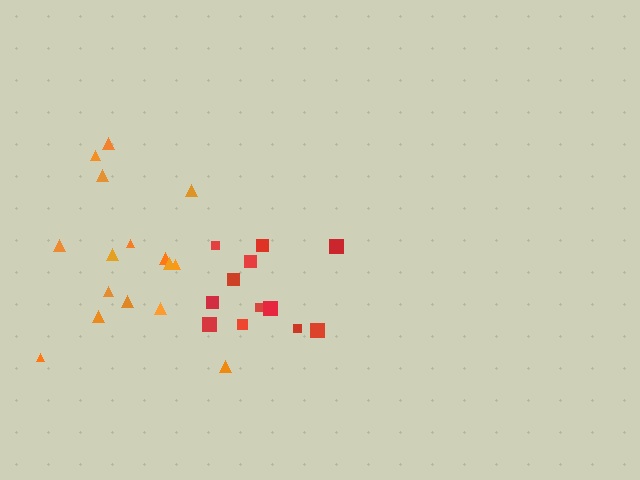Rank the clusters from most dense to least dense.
orange, red.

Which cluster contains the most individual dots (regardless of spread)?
Orange (16).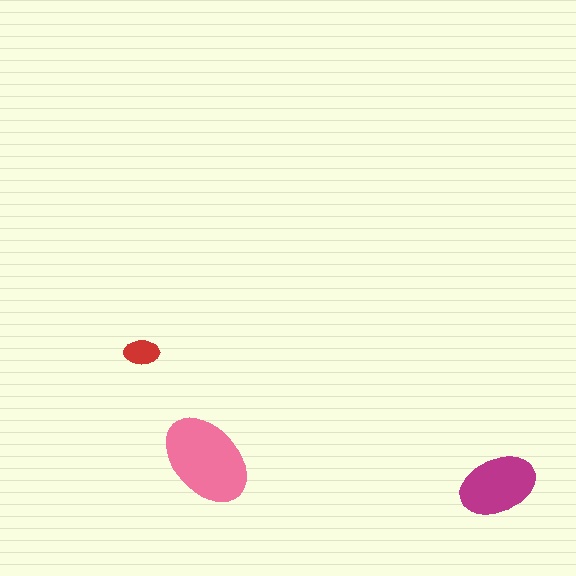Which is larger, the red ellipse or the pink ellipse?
The pink one.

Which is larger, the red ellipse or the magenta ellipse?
The magenta one.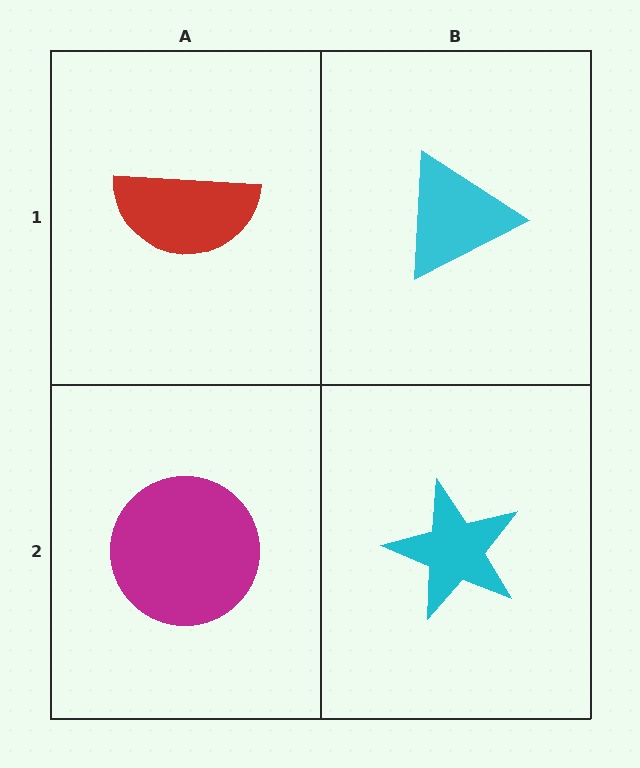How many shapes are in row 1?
2 shapes.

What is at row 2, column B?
A cyan star.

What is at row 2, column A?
A magenta circle.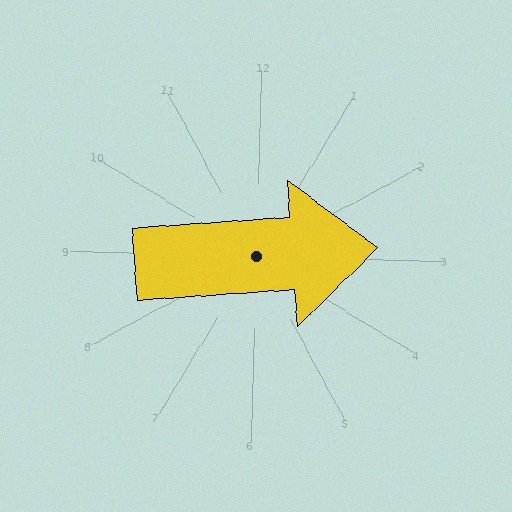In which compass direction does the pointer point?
East.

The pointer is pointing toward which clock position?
Roughly 3 o'clock.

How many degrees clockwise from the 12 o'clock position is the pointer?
Approximately 85 degrees.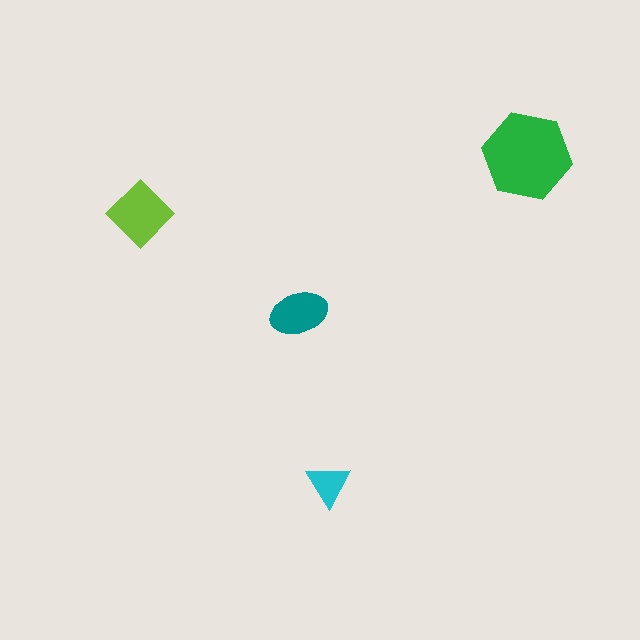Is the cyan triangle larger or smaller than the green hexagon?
Smaller.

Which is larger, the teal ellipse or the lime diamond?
The lime diamond.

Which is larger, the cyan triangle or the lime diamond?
The lime diamond.